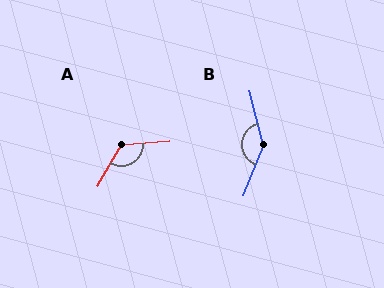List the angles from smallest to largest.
A (124°), B (144°).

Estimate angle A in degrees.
Approximately 124 degrees.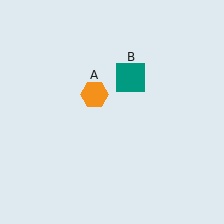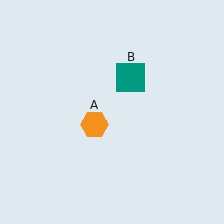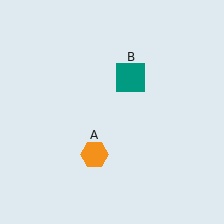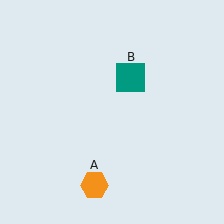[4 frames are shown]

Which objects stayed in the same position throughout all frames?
Teal square (object B) remained stationary.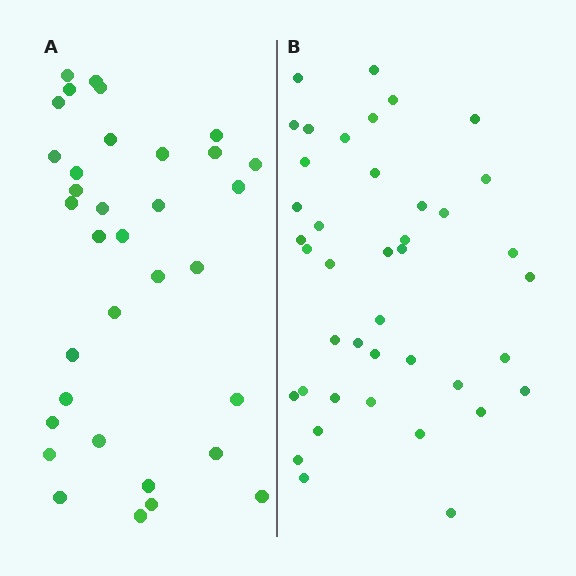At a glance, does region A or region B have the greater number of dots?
Region B (the right region) has more dots.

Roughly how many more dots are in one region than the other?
Region B has roughly 8 or so more dots than region A.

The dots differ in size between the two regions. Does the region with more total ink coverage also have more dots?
No. Region A has more total ink coverage because its dots are larger, but region B actually contains more individual dots. Total area can be misleading — the number of items is what matters here.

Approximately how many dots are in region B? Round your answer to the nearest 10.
About 40 dots. (The exact count is 41, which rounds to 40.)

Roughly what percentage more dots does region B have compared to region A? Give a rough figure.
About 20% more.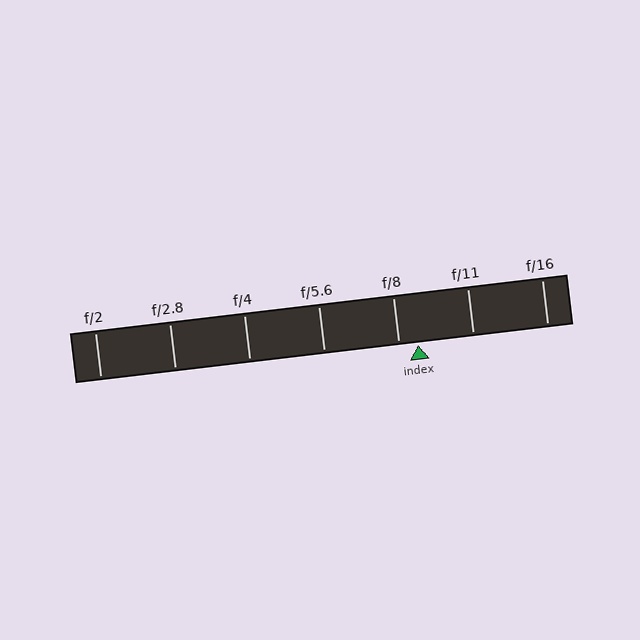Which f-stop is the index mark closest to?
The index mark is closest to f/8.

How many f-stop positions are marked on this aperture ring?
There are 7 f-stop positions marked.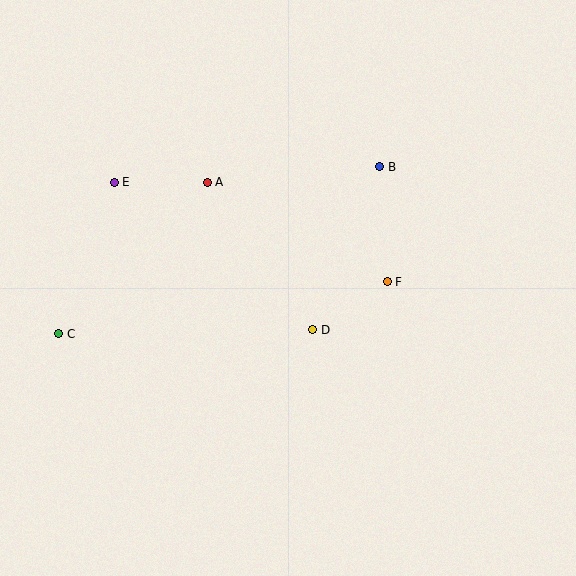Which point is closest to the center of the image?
Point D at (313, 330) is closest to the center.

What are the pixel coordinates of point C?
Point C is at (59, 334).